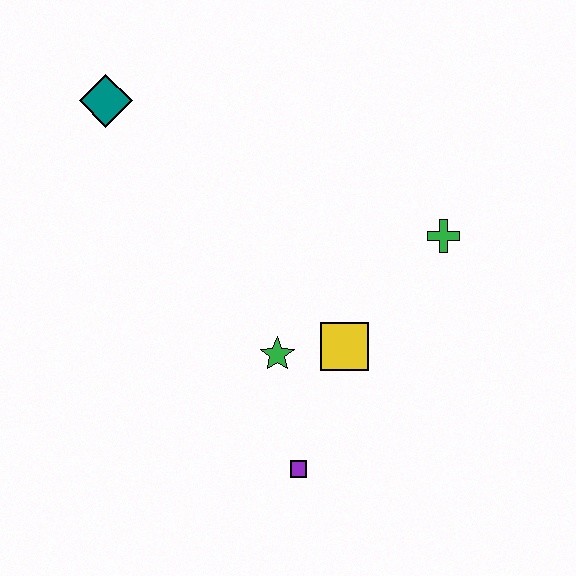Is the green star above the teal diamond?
No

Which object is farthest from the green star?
The teal diamond is farthest from the green star.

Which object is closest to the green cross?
The yellow square is closest to the green cross.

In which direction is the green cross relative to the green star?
The green cross is to the right of the green star.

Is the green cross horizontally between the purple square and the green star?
No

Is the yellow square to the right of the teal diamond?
Yes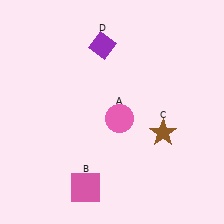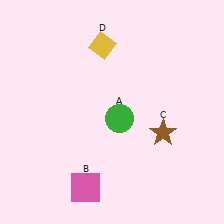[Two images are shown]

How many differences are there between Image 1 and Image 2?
There are 2 differences between the two images.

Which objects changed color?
A changed from pink to green. D changed from purple to yellow.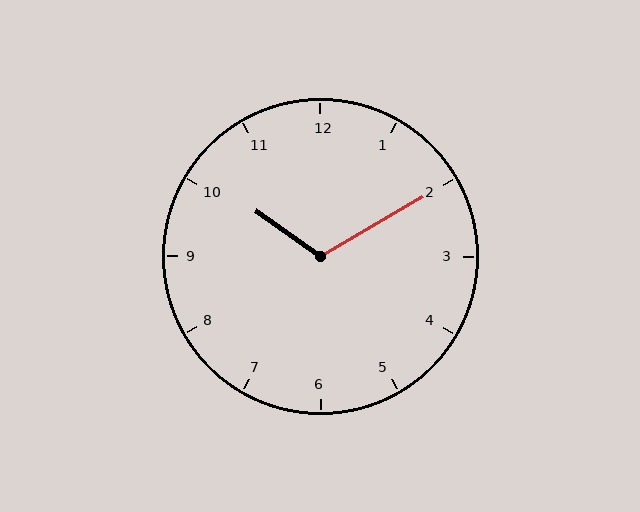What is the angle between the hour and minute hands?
Approximately 115 degrees.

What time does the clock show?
10:10.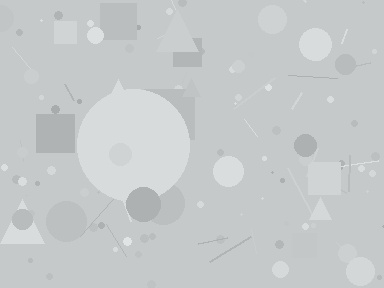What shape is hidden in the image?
A circle is hidden in the image.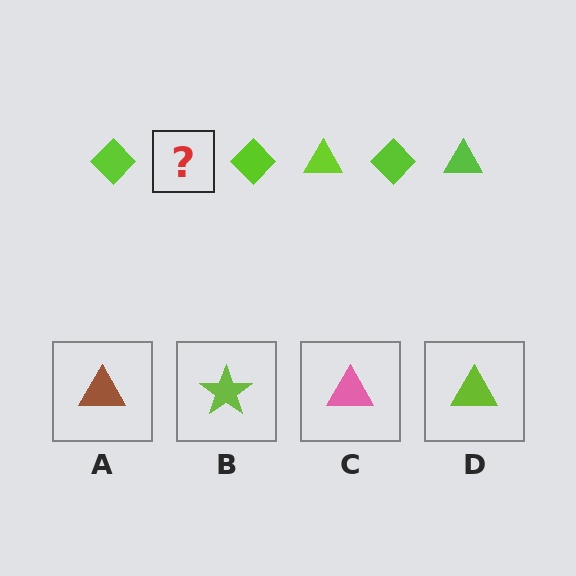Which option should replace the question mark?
Option D.